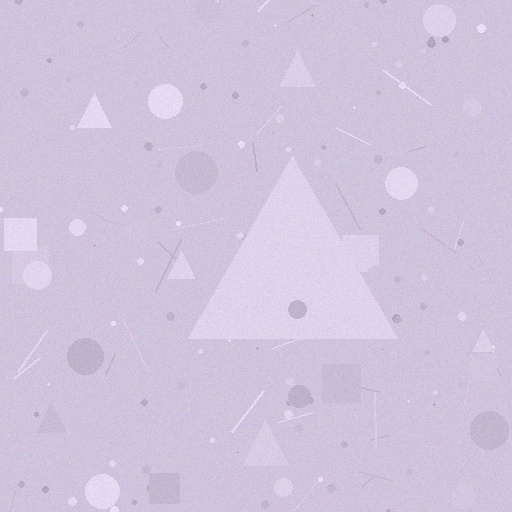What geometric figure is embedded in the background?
A triangle is embedded in the background.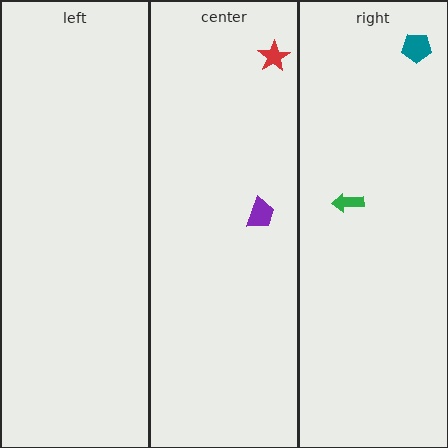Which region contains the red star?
The center region.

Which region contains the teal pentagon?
The right region.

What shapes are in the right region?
The teal pentagon, the green arrow.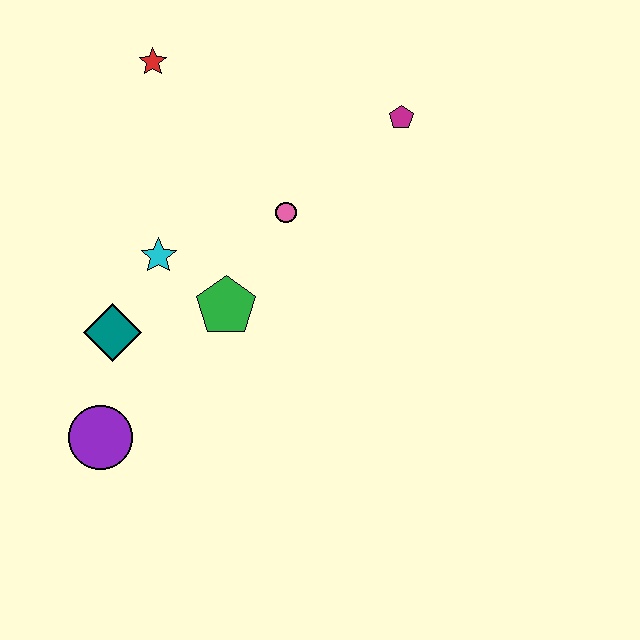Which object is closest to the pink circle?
The green pentagon is closest to the pink circle.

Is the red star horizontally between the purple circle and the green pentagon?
Yes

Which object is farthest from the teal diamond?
The magenta pentagon is farthest from the teal diamond.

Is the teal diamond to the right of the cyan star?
No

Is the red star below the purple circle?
No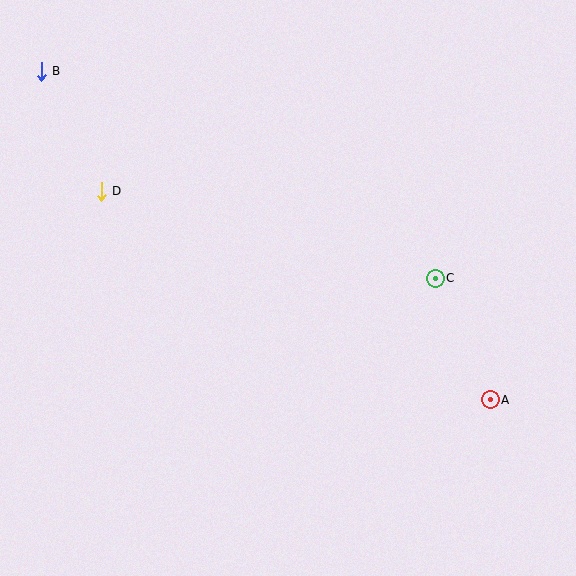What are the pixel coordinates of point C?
Point C is at (435, 278).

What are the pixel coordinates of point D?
Point D is at (101, 191).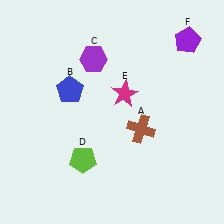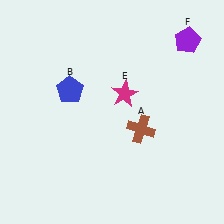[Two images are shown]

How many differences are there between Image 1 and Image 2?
There are 2 differences between the two images.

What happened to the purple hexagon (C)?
The purple hexagon (C) was removed in Image 2. It was in the top-left area of Image 1.